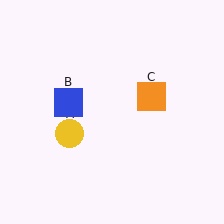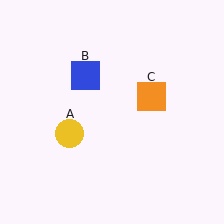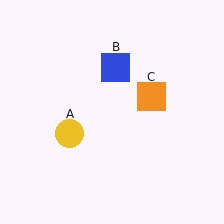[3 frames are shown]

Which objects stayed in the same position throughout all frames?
Yellow circle (object A) and orange square (object C) remained stationary.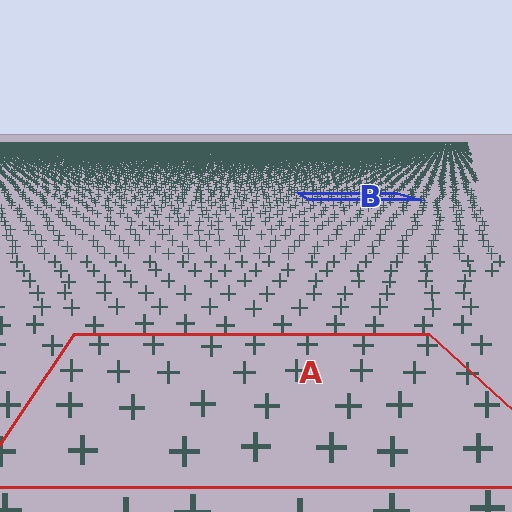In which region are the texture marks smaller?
The texture marks are smaller in region B, because it is farther away.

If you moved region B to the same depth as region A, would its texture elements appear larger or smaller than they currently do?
They would appear larger. At a closer depth, the same texture elements are projected at a bigger on-screen size.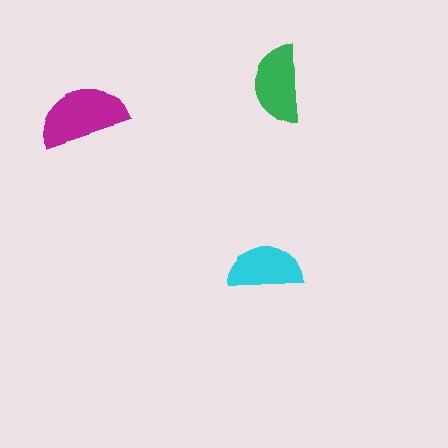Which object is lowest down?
The cyan semicircle is bottommost.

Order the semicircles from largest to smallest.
the magenta one, the green one, the cyan one.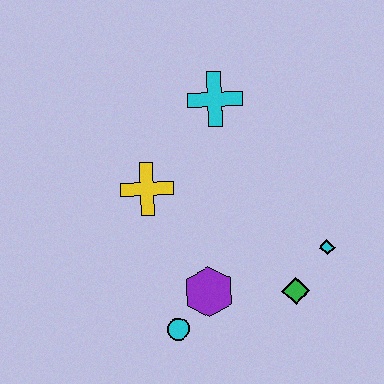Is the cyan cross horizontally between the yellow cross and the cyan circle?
No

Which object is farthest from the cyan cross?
The cyan circle is farthest from the cyan cross.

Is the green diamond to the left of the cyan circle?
No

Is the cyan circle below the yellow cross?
Yes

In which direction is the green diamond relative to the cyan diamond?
The green diamond is below the cyan diamond.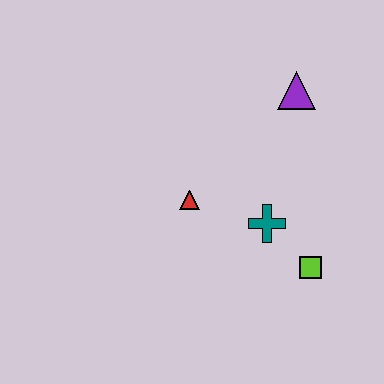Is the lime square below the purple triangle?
Yes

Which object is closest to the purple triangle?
The teal cross is closest to the purple triangle.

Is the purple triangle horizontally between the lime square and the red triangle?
Yes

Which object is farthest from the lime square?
The purple triangle is farthest from the lime square.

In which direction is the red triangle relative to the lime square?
The red triangle is to the left of the lime square.